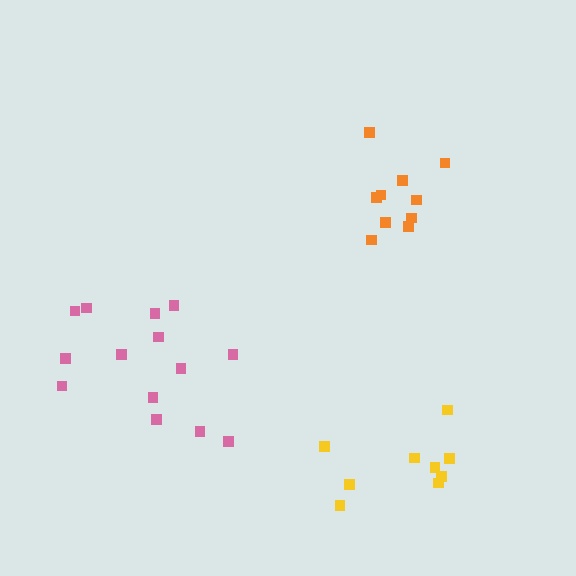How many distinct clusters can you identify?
There are 3 distinct clusters.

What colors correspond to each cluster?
The clusters are colored: orange, pink, yellow.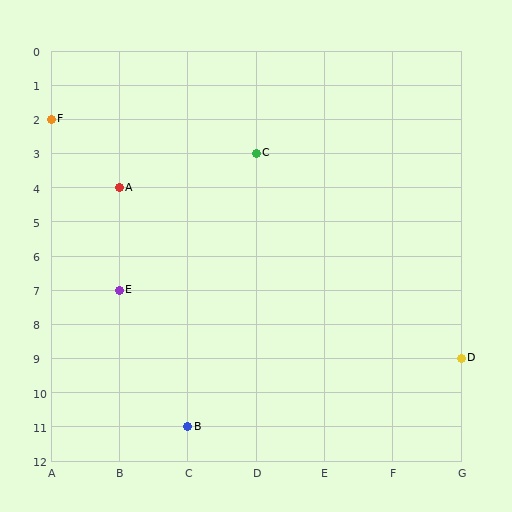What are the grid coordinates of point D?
Point D is at grid coordinates (G, 9).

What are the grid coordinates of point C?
Point C is at grid coordinates (D, 3).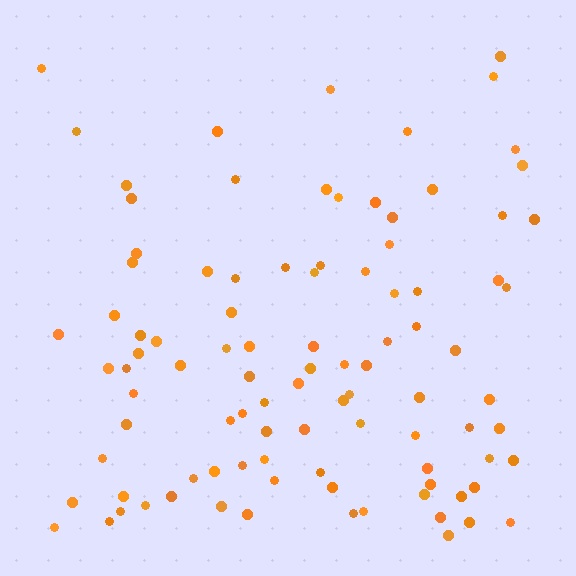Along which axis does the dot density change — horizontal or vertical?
Vertical.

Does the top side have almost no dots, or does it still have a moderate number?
Still a moderate number, just noticeably fewer than the bottom.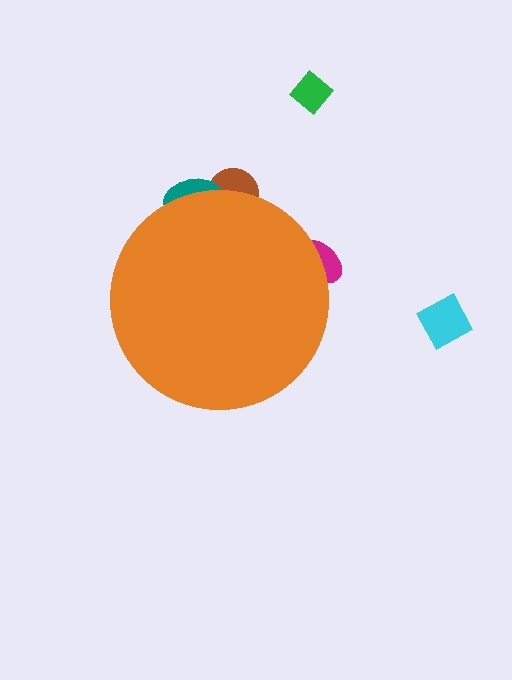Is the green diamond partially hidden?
No, the green diamond is fully visible.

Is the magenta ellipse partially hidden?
Yes, the magenta ellipse is partially hidden behind the orange circle.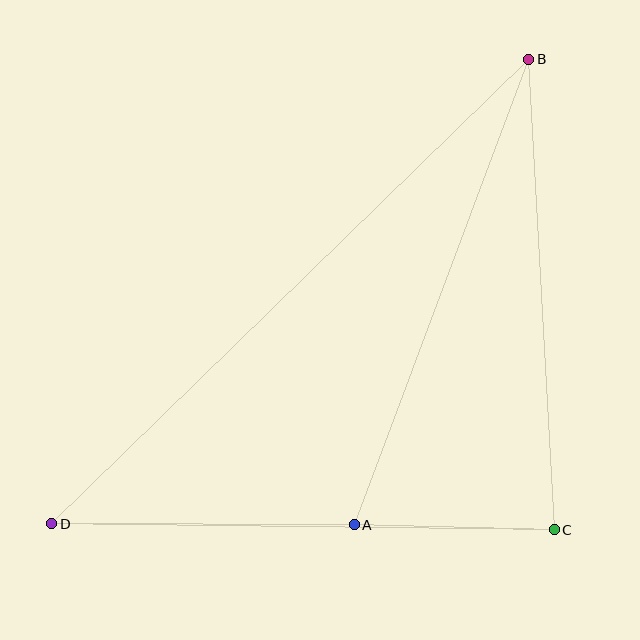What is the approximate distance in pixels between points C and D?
The distance between C and D is approximately 503 pixels.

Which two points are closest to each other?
Points A and C are closest to each other.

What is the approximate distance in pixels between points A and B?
The distance between A and B is approximately 497 pixels.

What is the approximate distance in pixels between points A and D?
The distance between A and D is approximately 303 pixels.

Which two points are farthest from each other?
Points B and D are farthest from each other.